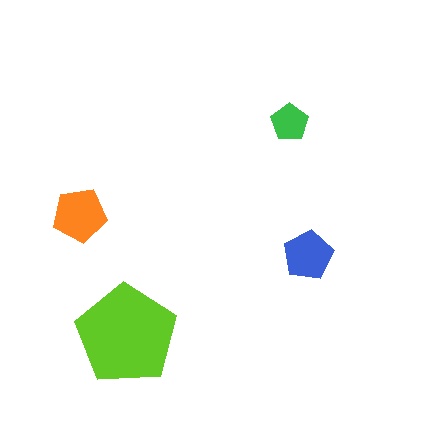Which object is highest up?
The green pentagon is topmost.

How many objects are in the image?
There are 4 objects in the image.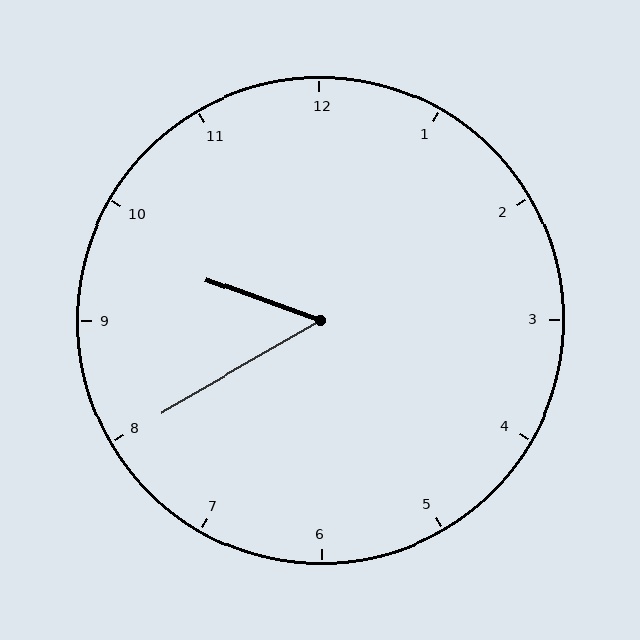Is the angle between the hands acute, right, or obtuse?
It is acute.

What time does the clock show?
9:40.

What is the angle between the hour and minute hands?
Approximately 50 degrees.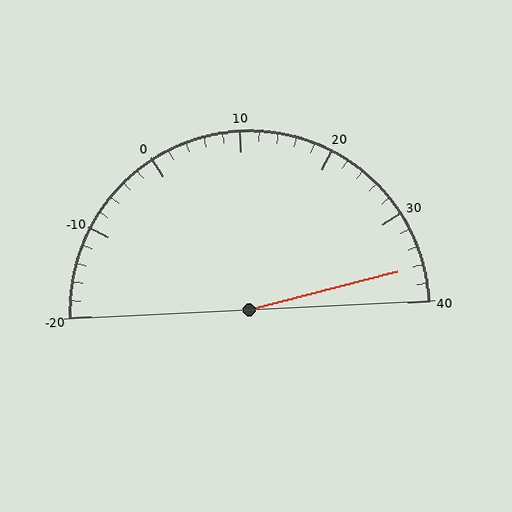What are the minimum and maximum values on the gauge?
The gauge ranges from -20 to 40.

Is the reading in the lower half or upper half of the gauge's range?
The reading is in the upper half of the range (-20 to 40).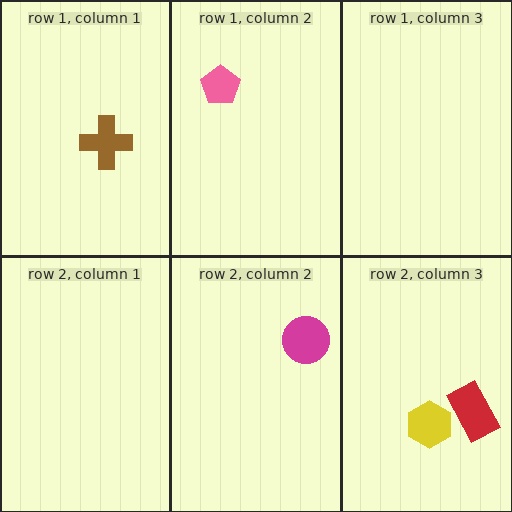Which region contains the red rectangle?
The row 2, column 3 region.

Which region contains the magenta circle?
The row 2, column 2 region.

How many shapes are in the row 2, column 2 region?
1.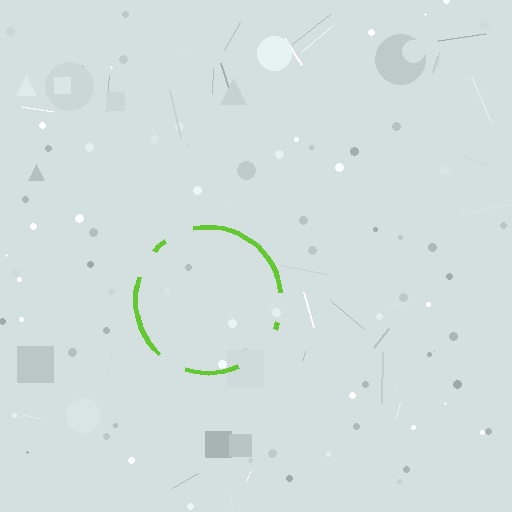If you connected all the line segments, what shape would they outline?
They would outline a circle.